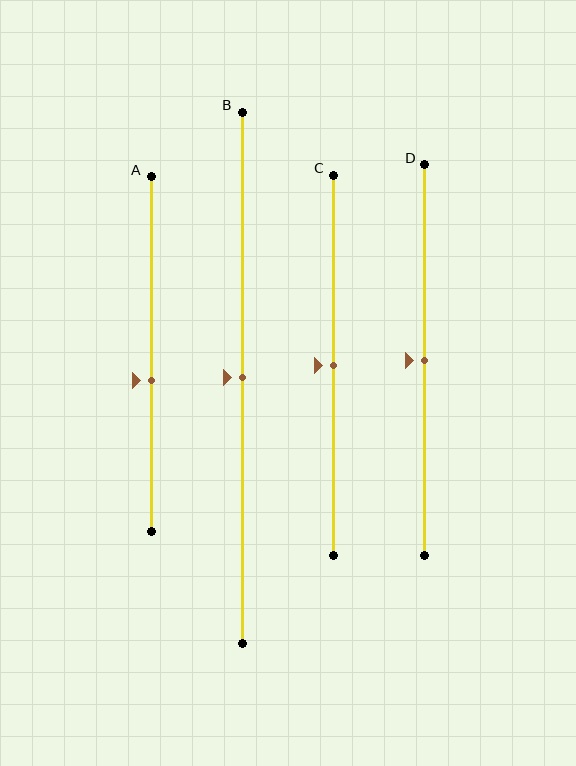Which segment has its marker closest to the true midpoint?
Segment B has its marker closest to the true midpoint.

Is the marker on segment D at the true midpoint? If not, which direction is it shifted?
Yes, the marker on segment D is at the true midpoint.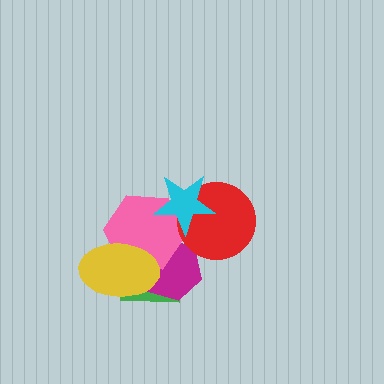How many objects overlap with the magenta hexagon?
3 objects overlap with the magenta hexagon.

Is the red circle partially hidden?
Yes, it is partially covered by another shape.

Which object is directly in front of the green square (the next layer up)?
The magenta hexagon is directly in front of the green square.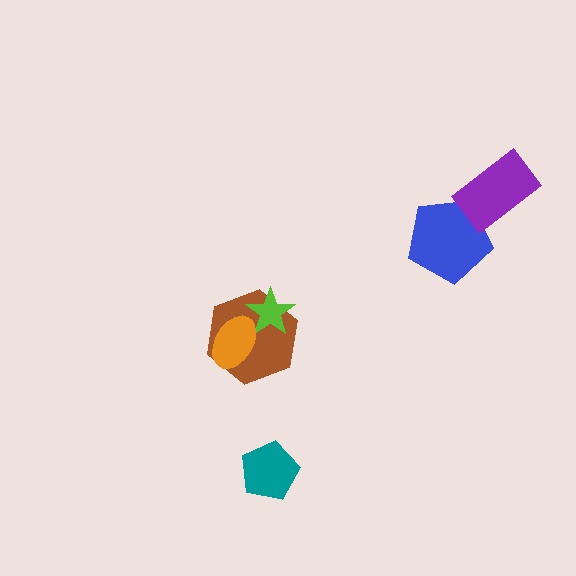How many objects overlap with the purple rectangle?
1 object overlaps with the purple rectangle.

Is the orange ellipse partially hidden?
No, no other shape covers it.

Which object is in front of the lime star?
The orange ellipse is in front of the lime star.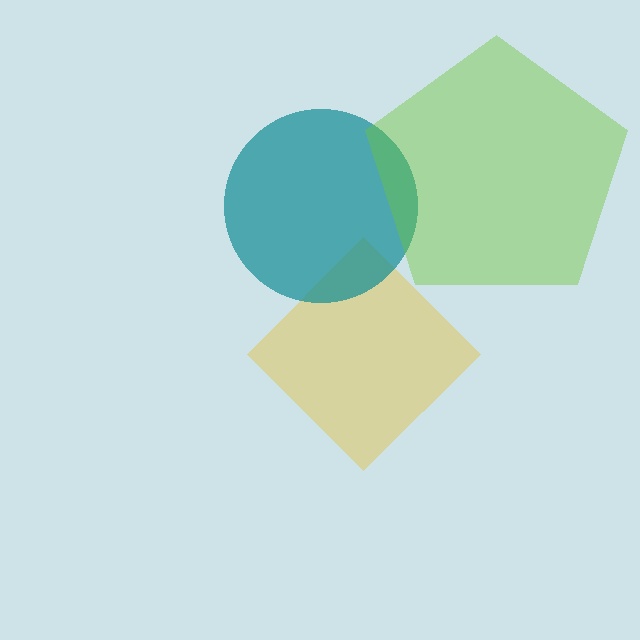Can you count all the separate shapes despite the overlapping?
Yes, there are 3 separate shapes.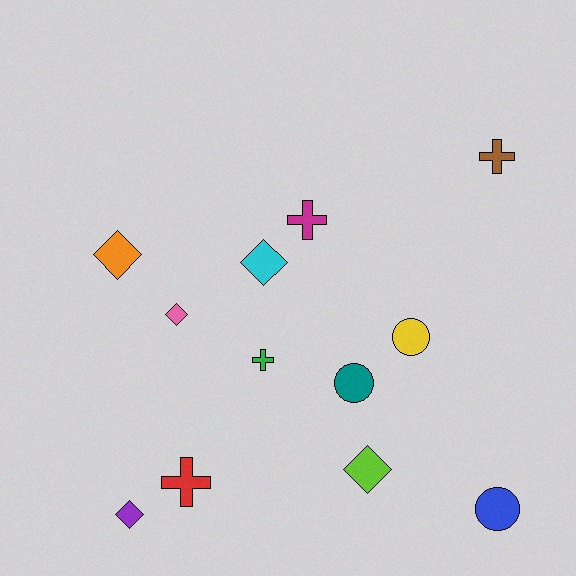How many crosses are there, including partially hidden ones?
There are 4 crosses.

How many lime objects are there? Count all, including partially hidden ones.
There is 1 lime object.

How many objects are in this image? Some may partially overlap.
There are 12 objects.